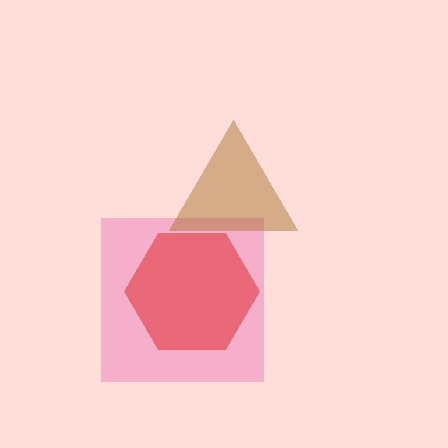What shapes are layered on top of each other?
The layered shapes are: a pink square, a brown triangle, a red hexagon.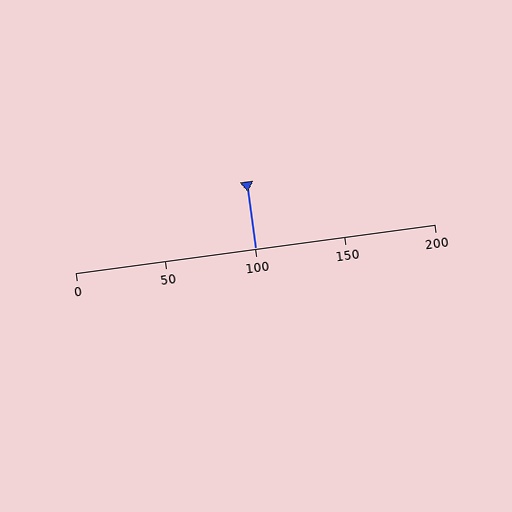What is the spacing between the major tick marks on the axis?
The major ticks are spaced 50 apart.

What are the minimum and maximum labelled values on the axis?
The axis runs from 0 to 200.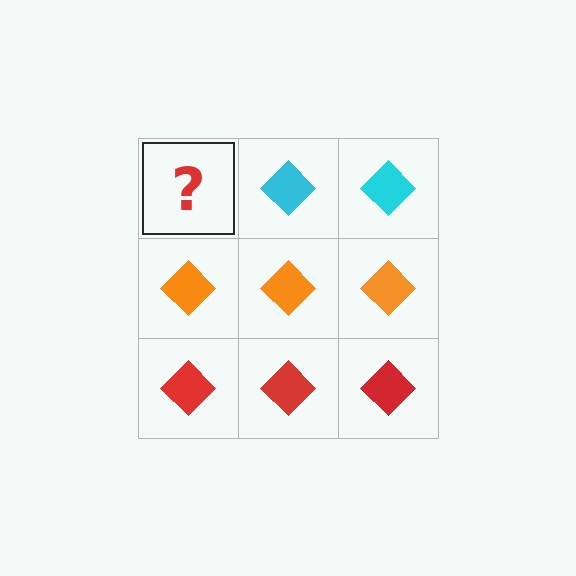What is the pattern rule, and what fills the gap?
The rule is that each row has a consistent color. The gap should be filled with a cyan diamond.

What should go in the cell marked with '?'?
The missing cell should contain a cyan diamond.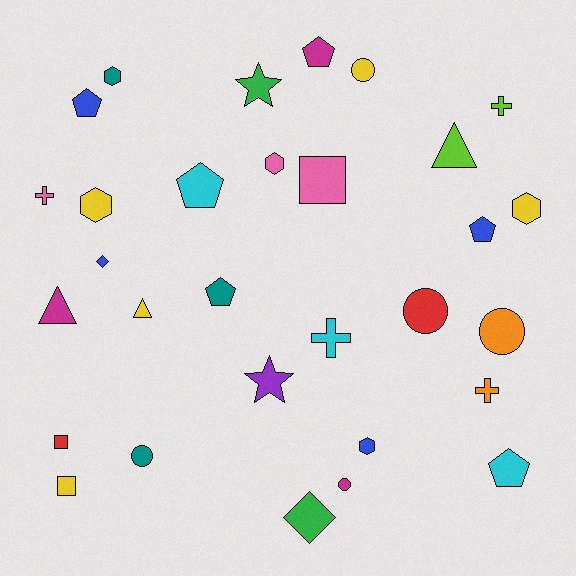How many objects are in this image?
There are 30 objects.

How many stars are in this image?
There are 2 stars.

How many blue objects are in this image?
There are 4 blue objects.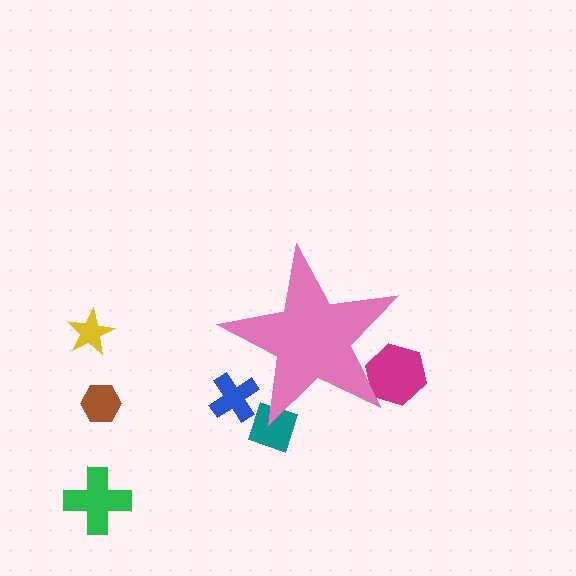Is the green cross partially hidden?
No, the green cross is fully visible.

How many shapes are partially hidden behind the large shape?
3 shapes are partially hidden.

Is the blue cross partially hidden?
Yes, the blue cross is partially hidden behind the pink star.